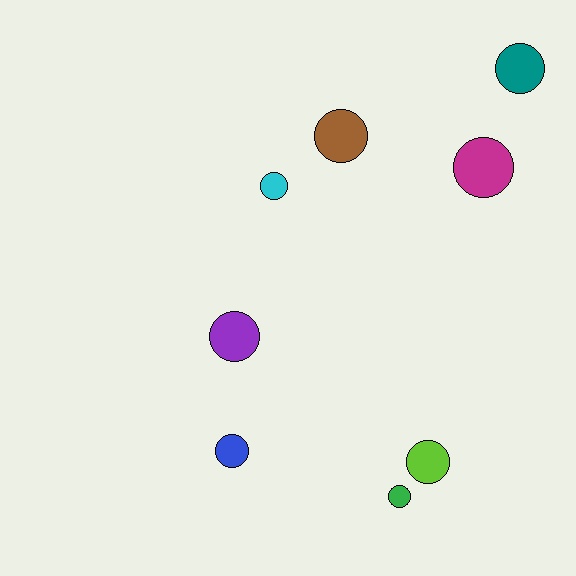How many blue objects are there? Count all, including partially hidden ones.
There is 1 blue object.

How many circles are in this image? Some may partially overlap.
There are 8 circles.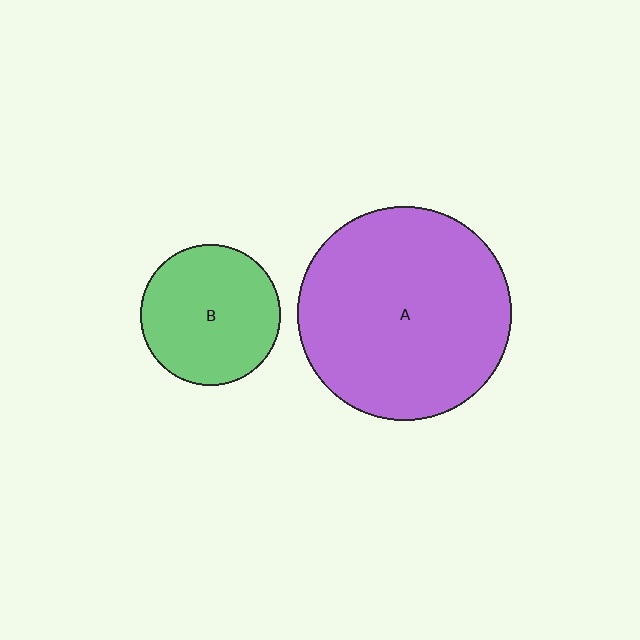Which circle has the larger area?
Circle A (purple).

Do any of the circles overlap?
No, none of the circles overlap.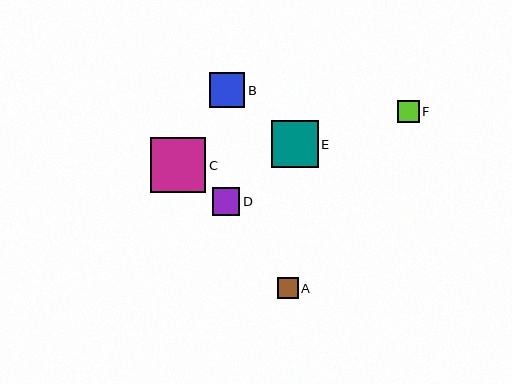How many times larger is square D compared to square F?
Square D is approximately 1.2 times the size of square F.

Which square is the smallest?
Square A is the smallest with a size of approximately 20 pixels.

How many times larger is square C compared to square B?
Square C is approximately 1.6 times the size of square B.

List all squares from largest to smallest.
From largest to smallest: C, E, B, D, F, A.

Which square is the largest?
Square C is the largest with a size of approximately 56 pixels.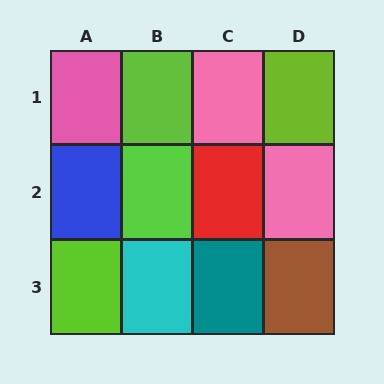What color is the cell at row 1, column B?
Lime.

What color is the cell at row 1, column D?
Lime.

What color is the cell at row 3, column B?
Cyan.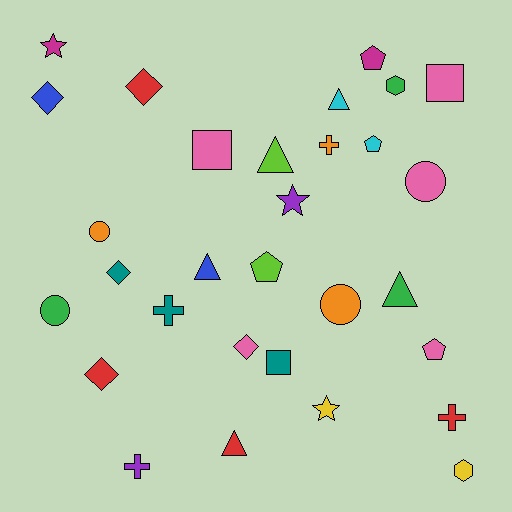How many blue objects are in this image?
There are 2 blue objects.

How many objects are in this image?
There are 30 objects.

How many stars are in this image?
There are 3 stars.